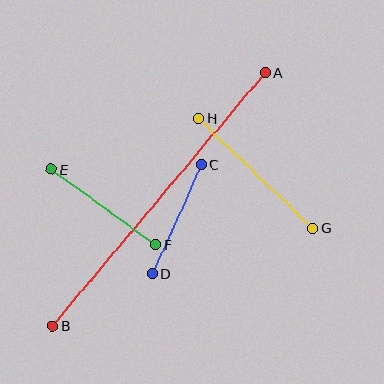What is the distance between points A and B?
The distance is approximately 331 pixels.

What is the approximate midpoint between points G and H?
The midpoint is at approximately (256, 173) pixels.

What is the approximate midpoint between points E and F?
The midpoint is at approximately (103, 207) pixels.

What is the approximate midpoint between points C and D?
The midpoint is at approximately (177, 219) pixels.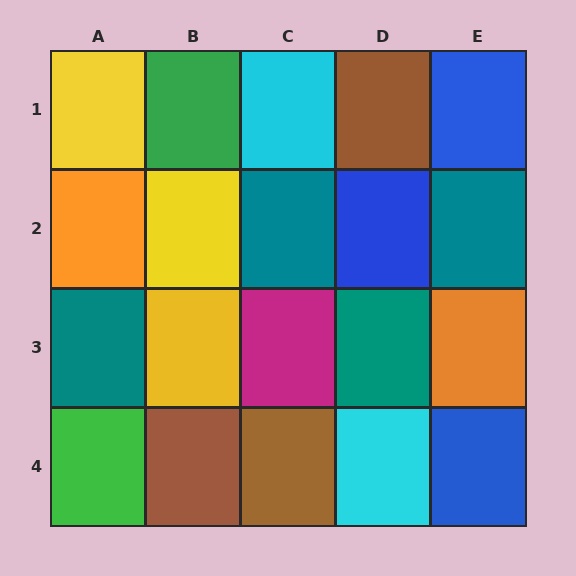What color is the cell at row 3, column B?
Yellow.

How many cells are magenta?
1 cell is magenta.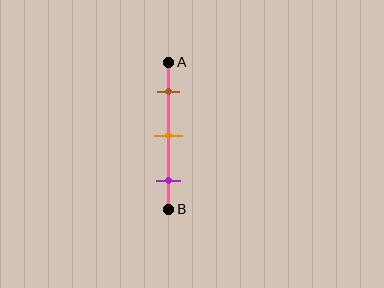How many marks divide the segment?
There are 3 marks dividing the segment.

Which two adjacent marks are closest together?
The brown and orange marks are the closest adjacent pair.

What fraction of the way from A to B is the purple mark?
The purple mark is approximately 80% (0.8) of the way from A to B.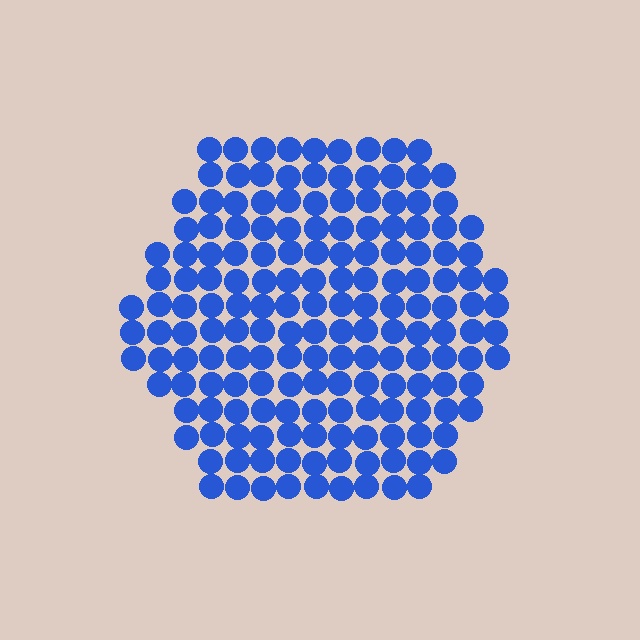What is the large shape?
The large shape is a hexagon.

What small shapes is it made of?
It is made of small circles.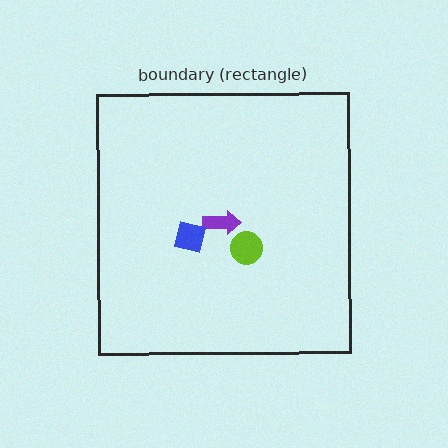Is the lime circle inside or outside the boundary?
Inside.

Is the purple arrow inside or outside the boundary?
Inside.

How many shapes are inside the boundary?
3 inside, 0 outside.